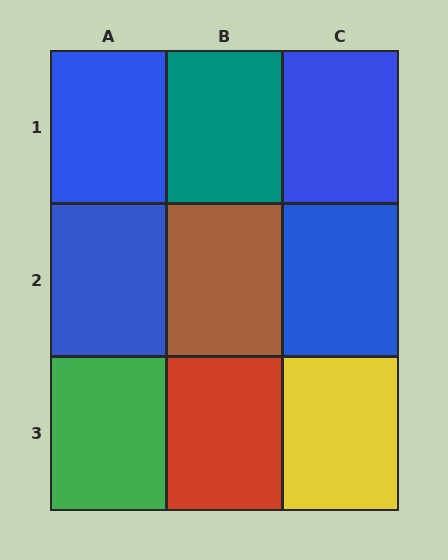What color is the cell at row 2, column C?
Blue.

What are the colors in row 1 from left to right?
Blue, teal, blue.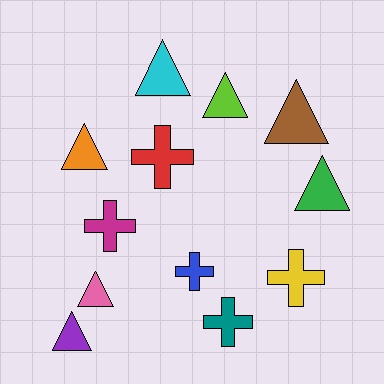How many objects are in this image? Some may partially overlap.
There are 12 objects.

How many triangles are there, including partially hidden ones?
There are 7 triangles.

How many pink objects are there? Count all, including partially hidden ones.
There is 1 pink object.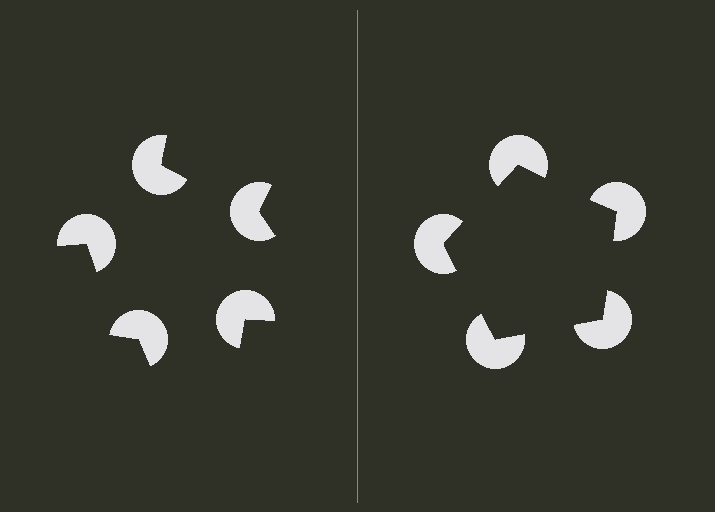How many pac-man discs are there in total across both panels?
10 — 5 on each side.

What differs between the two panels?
The pac-man discs are positioned identically on both sides; only the wedge orientations differ. On the right they align to a pentagon; on the left they are misaligned.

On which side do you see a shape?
An illusory pentagon appears on the right side. On the left side the wedge cuts are rotated, so no coherent shape forms.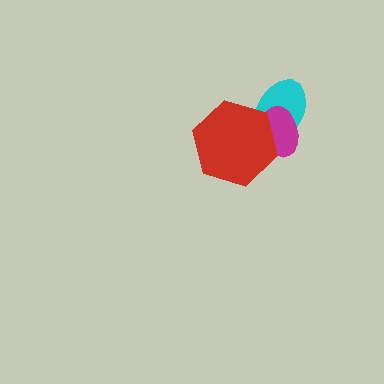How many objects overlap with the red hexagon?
2 objects overlap with the red hexagon.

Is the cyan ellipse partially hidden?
Yes, it is partially covered by another shape.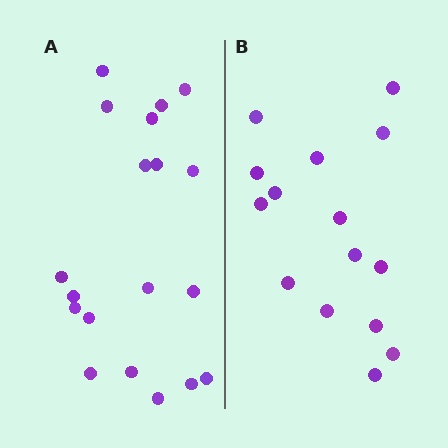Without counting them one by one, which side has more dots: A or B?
Region A (the left region) has more dots.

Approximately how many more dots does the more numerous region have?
Region A has about 4 more dots than region B.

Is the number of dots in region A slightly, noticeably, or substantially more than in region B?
Region A has noticeably more, but not dramatically so. The ratio is roughly 1.3 to 1.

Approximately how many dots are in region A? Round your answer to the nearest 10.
About 20 dots. (The exact count is 19, which rounds to 20.)